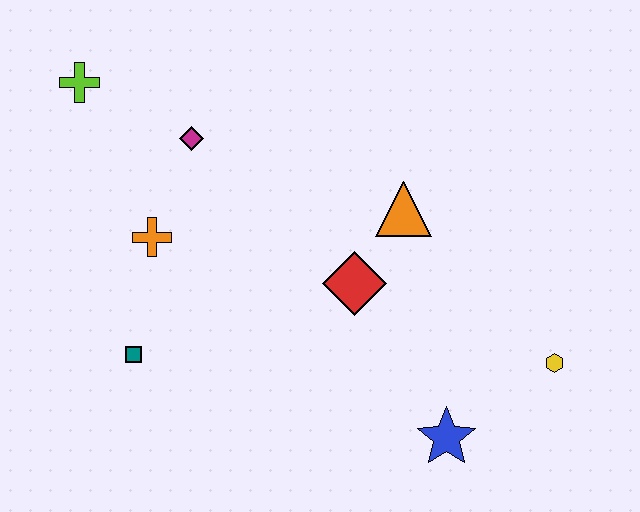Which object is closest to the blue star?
The yellow hexagon is closest to the blue star.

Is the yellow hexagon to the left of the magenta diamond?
No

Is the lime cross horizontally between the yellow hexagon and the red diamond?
No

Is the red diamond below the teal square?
No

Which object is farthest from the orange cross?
The yellow hexagon is farthest from the orange cross.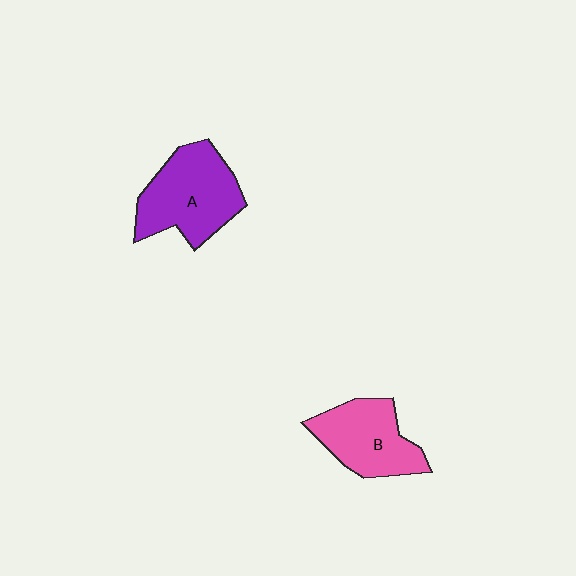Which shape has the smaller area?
Shape B (pink).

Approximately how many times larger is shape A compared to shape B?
Approximately 1.2 times.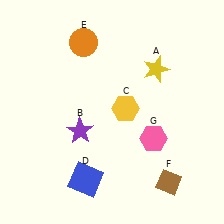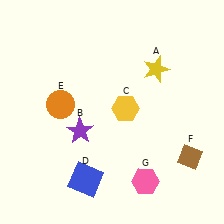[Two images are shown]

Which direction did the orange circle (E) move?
The orange circle (E) moved down.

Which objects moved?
The objects that moved are: the orange circle (E), the brown diamond (F), the pink hexagon (G).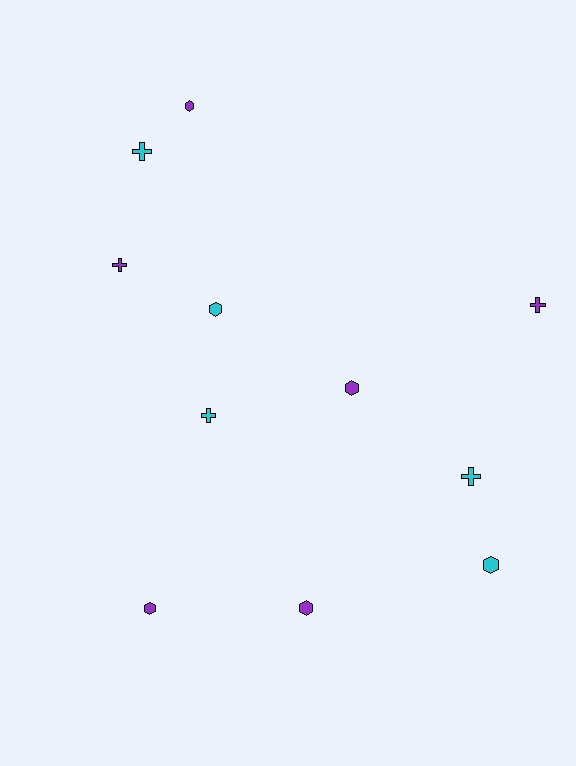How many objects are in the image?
There are 11 objects.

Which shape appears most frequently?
Hexagon, with 6 objects.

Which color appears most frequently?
Purple, with 6 objects.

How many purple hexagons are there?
There are 4 purple hexagons.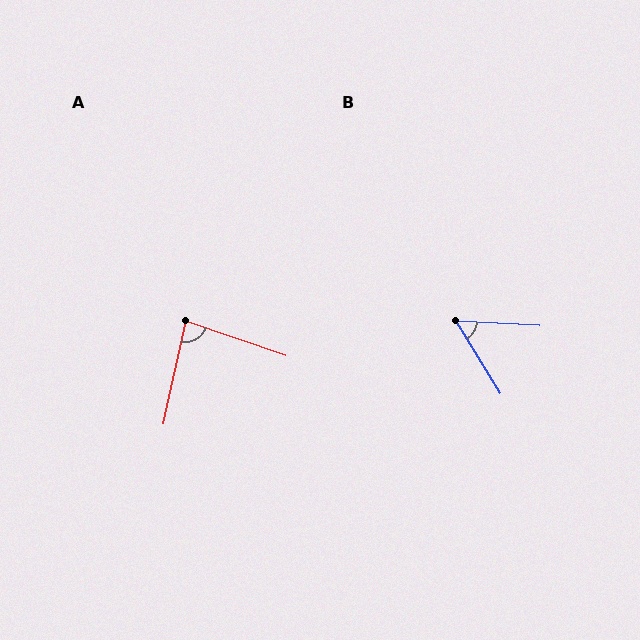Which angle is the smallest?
B, at approximately 55 degrees.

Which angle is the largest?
A, at approximately 83 degrees.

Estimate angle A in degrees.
Approximately 83 degrees.